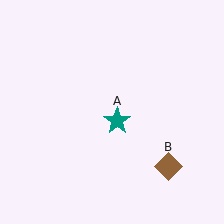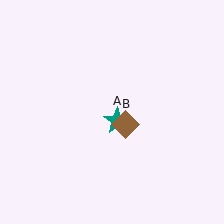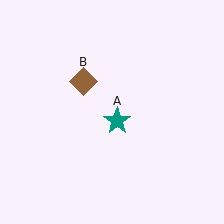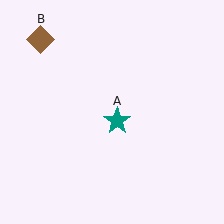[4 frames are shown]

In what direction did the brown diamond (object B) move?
The brown diamond (object B) moved up and to the left.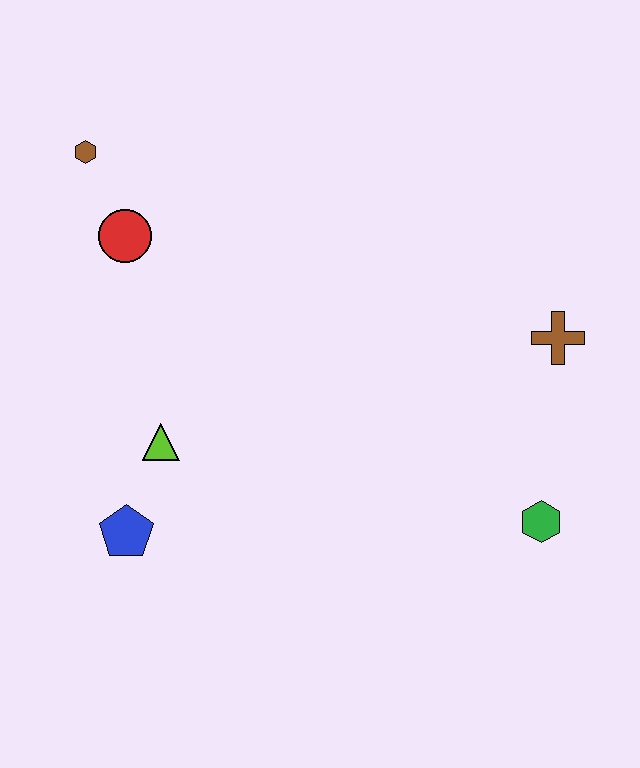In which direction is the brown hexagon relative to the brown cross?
The brown hexagon is to the left of the brown cross.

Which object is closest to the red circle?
The brown hexagon is closest to the red circle.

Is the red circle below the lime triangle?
No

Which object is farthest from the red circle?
The green hexagon is farthest from the red circle.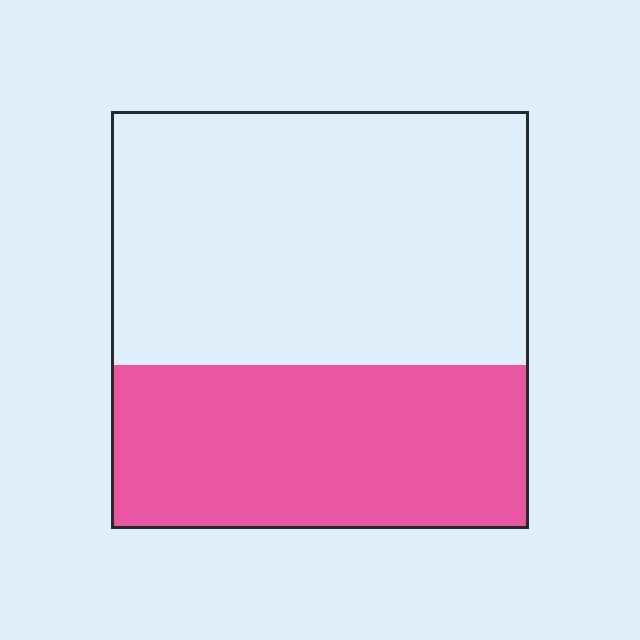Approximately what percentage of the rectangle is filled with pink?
Approximately 40%.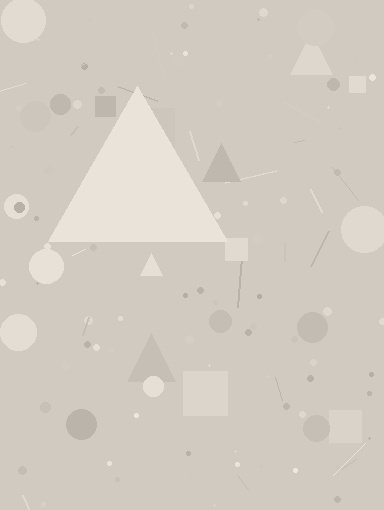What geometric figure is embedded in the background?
A triangle is embedded in the background.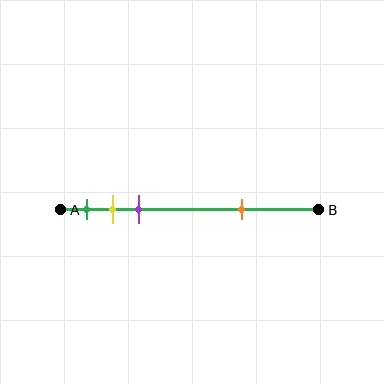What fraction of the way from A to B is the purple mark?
The purple mark is approximately 30% (0.3) of the way from A to B.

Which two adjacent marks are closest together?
The yellow and purple marks are the closest adjacent pair.